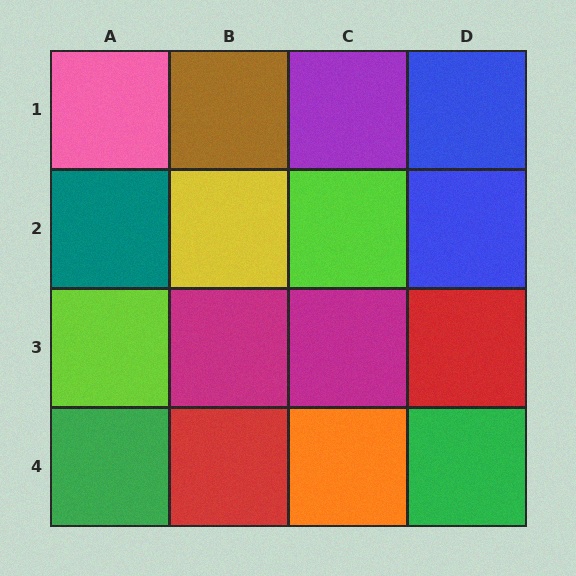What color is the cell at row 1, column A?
Pink.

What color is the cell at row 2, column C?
Lime.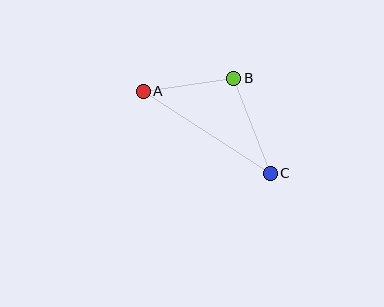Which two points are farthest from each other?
Points A and C are farthest from each other.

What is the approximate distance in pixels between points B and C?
The distance between B and C is approximately 101 pixels.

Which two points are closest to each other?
Points A and B are closest to each other.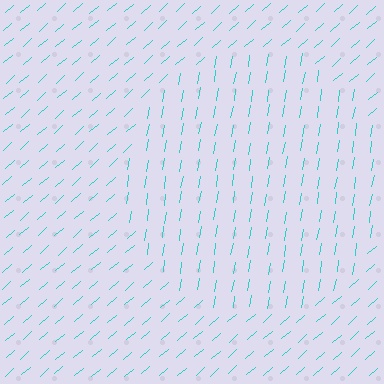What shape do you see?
I see a circle.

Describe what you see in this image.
The image is filled with small cyan line segments. A circle region in the image has lines oriented differently from the surrounding lines, creating a visible texture boundary.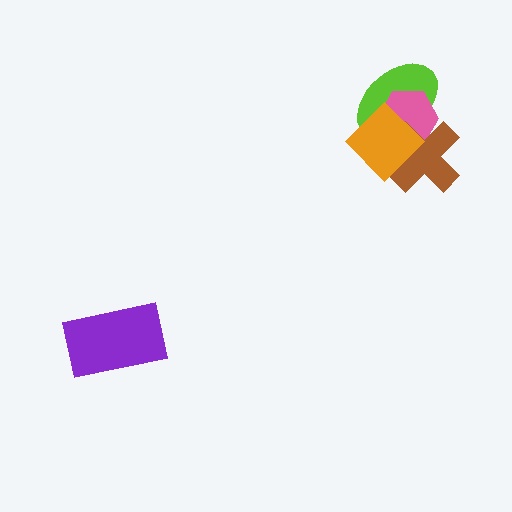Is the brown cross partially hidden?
Yes, it is partially covered by another shape.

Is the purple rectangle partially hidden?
No, no other shape covers it.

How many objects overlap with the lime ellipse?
3 objects overlap with the lime ellipse.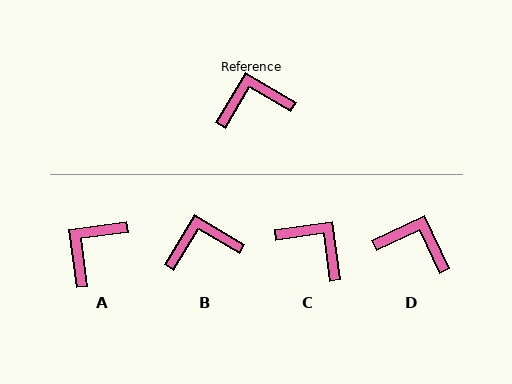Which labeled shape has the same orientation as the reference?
B.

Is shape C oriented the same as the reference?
No, it is off by about 52 degrees.